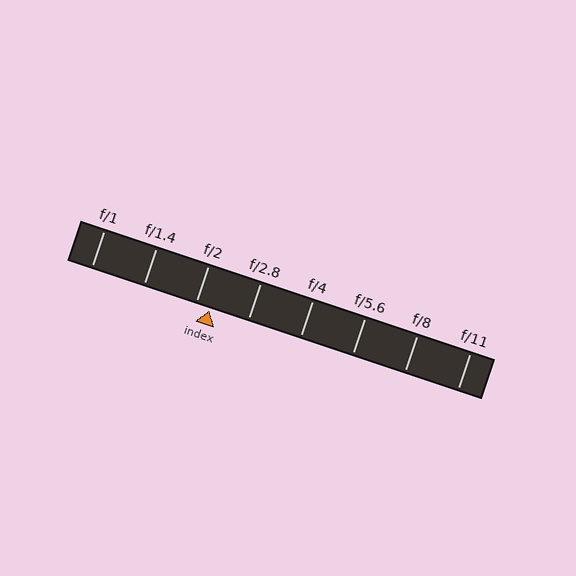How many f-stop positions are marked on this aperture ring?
There are 8 f-stop positions marked.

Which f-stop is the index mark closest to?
The index mark is closest to f/2.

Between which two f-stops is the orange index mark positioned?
The index mark is between f/2 and f/2.8.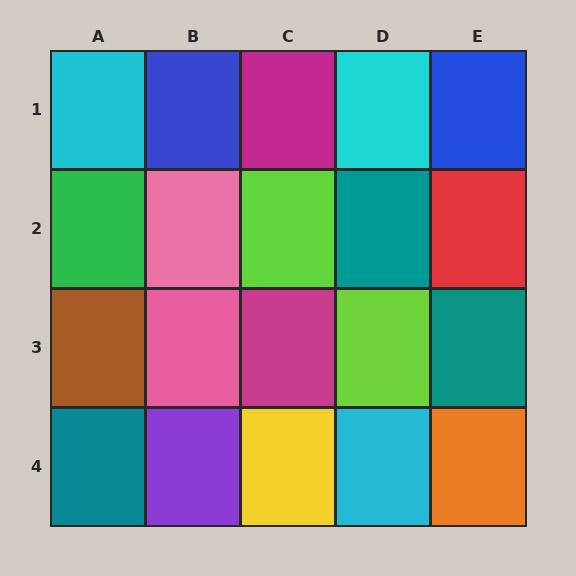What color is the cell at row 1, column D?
Cyan.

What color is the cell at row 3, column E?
Teal.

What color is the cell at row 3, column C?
Magenta.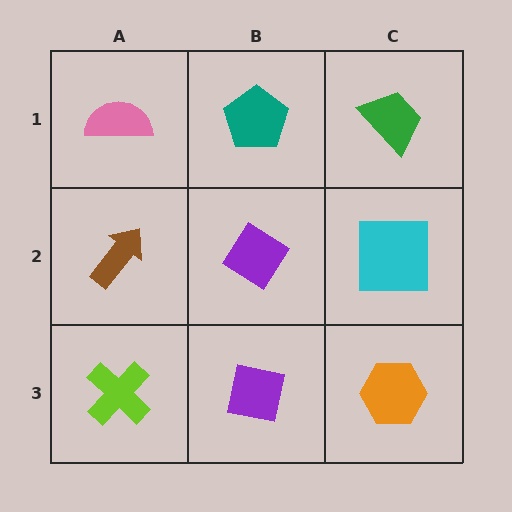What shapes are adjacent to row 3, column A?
A brown arrow (row 2, column A), a purple square (row 3, column B).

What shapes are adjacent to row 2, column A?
A pink semicircle (row 1, column A), a lime cross (row 3, column A), a purple diamond (row 2, column B).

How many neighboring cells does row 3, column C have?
2.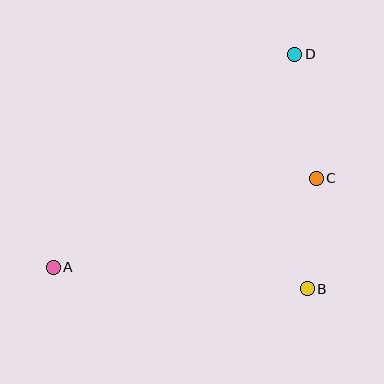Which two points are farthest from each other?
Points A and D are farthest from each other.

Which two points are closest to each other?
Points B and C are closest to each other.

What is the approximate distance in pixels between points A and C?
The distance between A and C is approximately 278 pixels.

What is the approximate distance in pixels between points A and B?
The distance between A and B is approximately 255 pixels.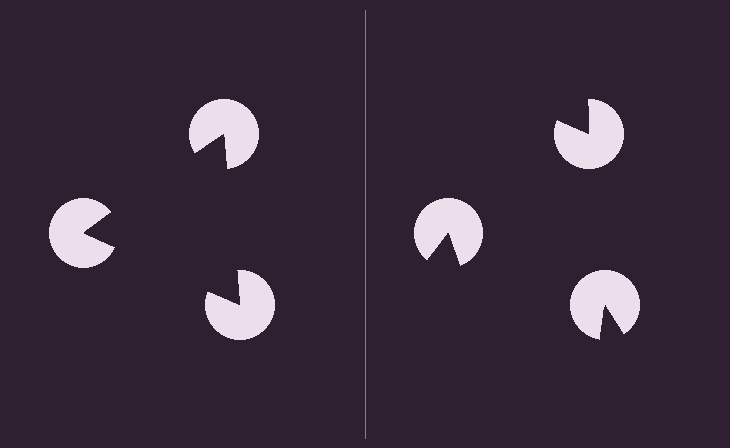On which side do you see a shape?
An illusory triangle appears on the left side. On the right side the wedge cuts are rotated, so no coherent shape forms.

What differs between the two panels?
The pac-man discs are positioned identically on both sides; only the wedge orientations differ. On the left they align to a triangle; on the right they are misaligned.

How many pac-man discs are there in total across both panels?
6 — 3 on each side.